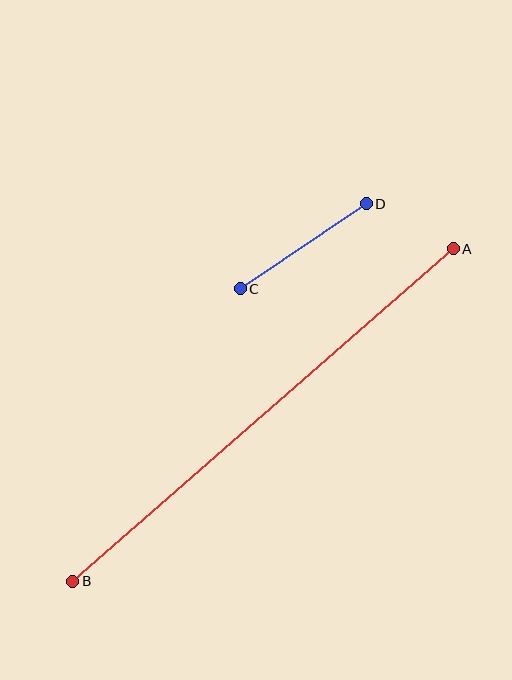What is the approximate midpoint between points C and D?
The midpoint is at approximately (303, 246) pixels.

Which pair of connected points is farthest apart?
Points A and B are farthest apart.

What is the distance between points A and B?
The distance is approximately 506 pixels.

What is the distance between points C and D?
The distance is approximately 152 pixels.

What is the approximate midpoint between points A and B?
The midpoint is at approximately (263, 415) pixels.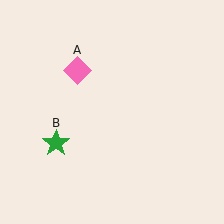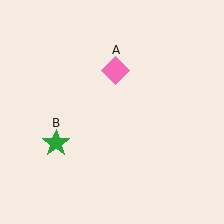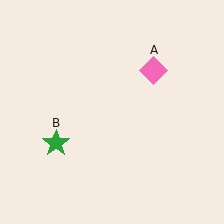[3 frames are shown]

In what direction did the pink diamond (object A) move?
The pink diamond (object A) moved right.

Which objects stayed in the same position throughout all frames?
Green star (object B) remained stationary.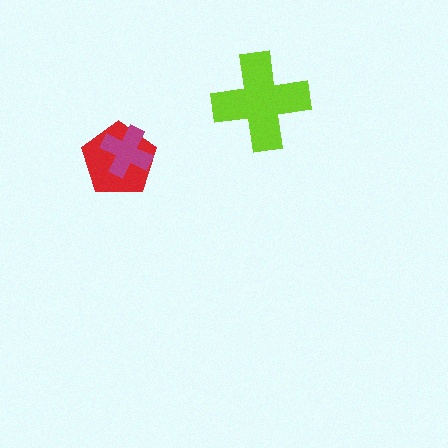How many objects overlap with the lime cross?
0 objects overlap with the lime cross.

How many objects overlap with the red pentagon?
1 object overlaps with the red pentagon.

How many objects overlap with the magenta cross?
1 object overlaps with the magenta cross.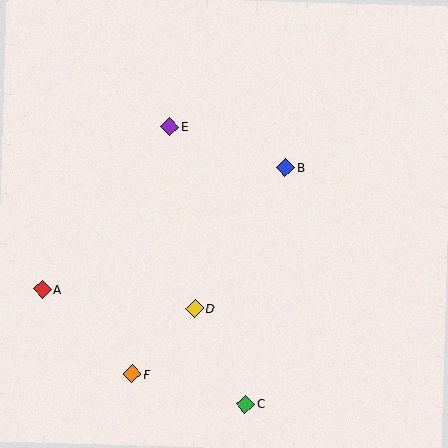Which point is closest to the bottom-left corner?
Point F is closest to the bottom-left corner.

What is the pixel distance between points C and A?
The distance between C and A is 233 pixels.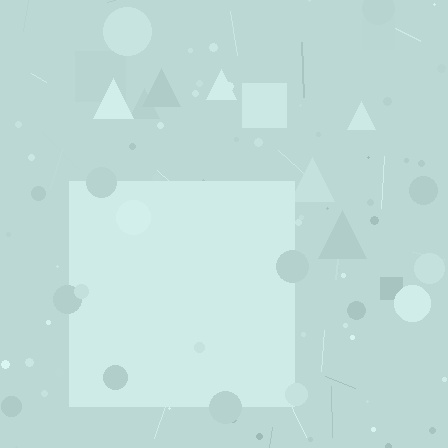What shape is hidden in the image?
A square is hidden in the image.